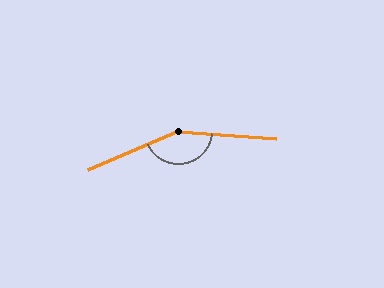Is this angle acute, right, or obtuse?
It is obtuse.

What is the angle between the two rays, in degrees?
Approximately 152 degrees.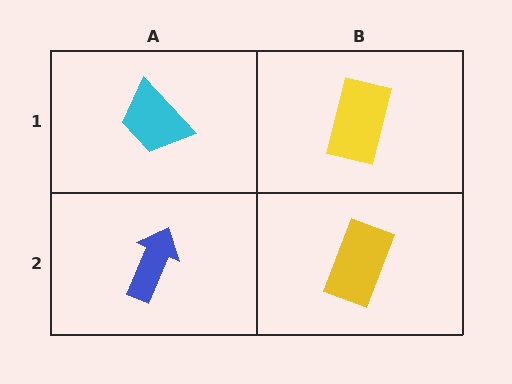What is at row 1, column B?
A yellow rectangle.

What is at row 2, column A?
A blue arrow.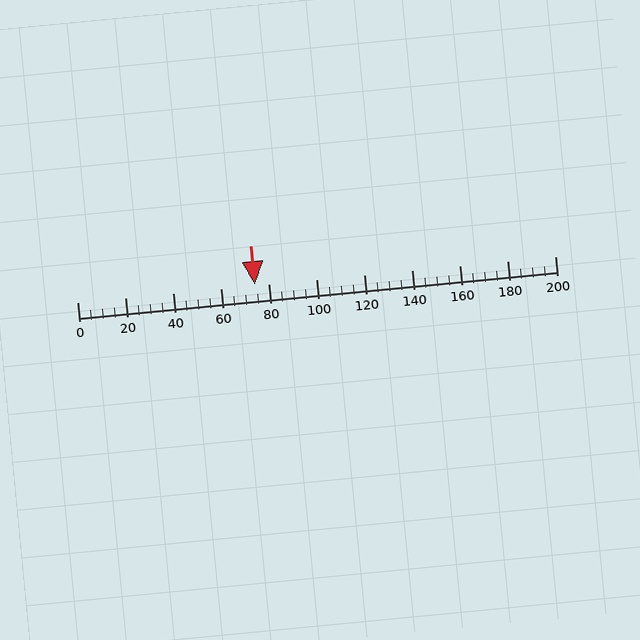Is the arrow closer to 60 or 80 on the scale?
The arrow is closer to 80.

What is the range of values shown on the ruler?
The ruler shows values from 0 to 200.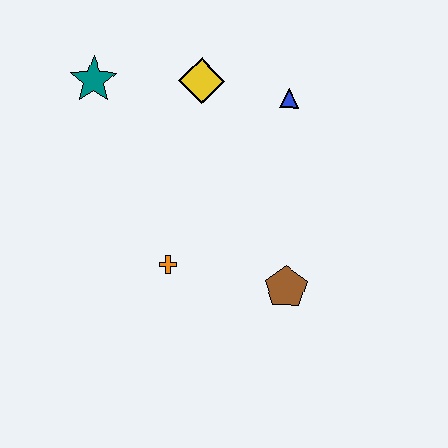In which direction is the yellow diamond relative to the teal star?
The yellow diamond is to the right of the teal star.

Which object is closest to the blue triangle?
The yellow diamond is closest to the blue triangle.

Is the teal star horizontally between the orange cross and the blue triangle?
No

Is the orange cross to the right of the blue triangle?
No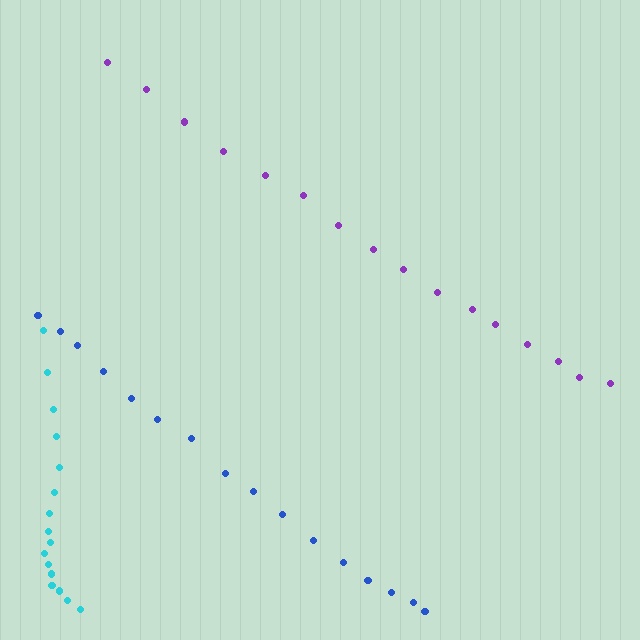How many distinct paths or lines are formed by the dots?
There are 3 distinct paths.